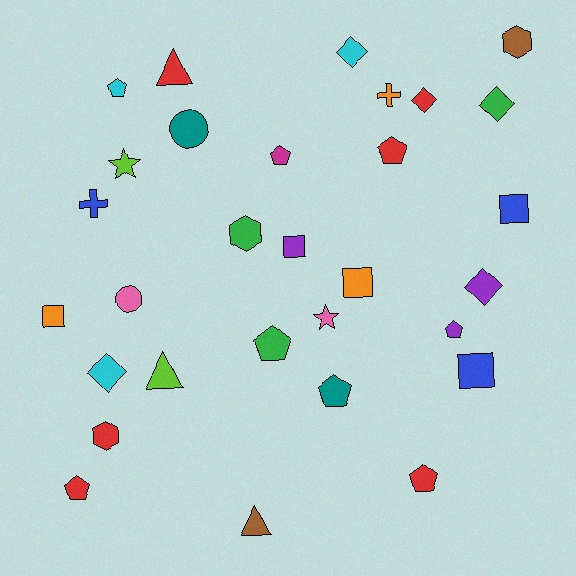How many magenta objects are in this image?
There is 1 magenta object.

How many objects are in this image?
There are 30 objects.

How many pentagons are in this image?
There are 8 pentagons.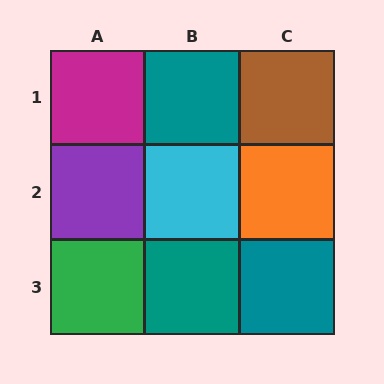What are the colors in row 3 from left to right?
Green, teal, teal.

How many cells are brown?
1 cell is brown.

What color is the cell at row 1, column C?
Brown.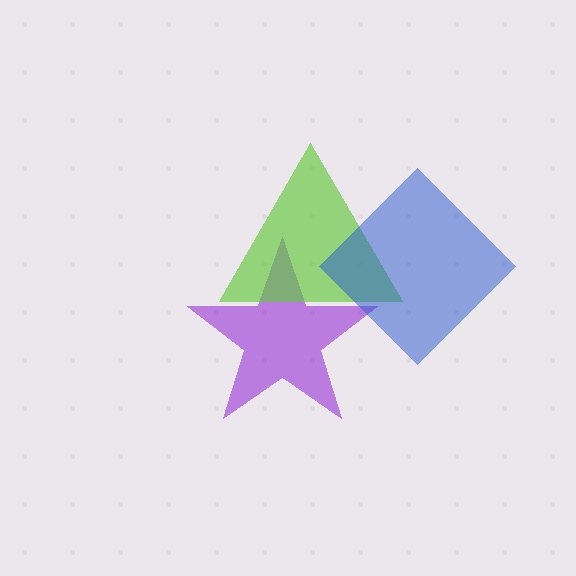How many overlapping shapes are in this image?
There are 3 overlapping shapes in the image.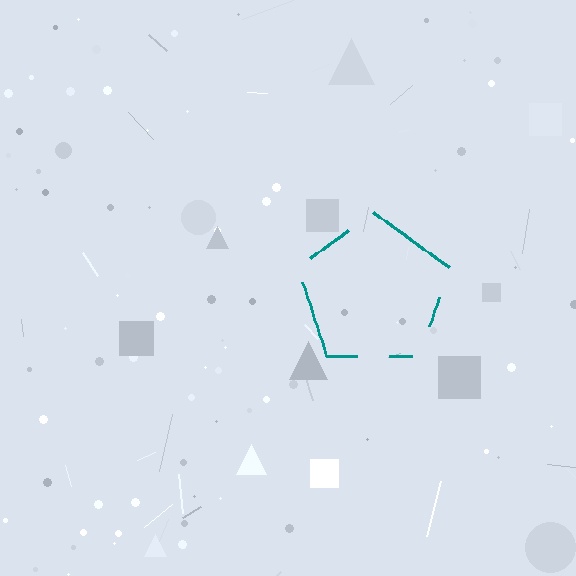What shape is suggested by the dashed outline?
The dashed outline suggests a pentagon.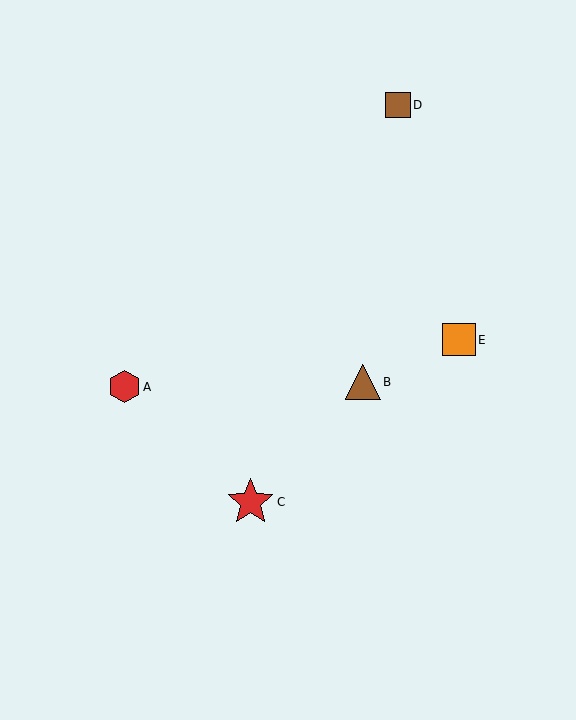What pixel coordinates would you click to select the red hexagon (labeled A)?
Click at (124, 387) to select the red hexagon A.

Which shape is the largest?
The red star (labeled C) is the largest.